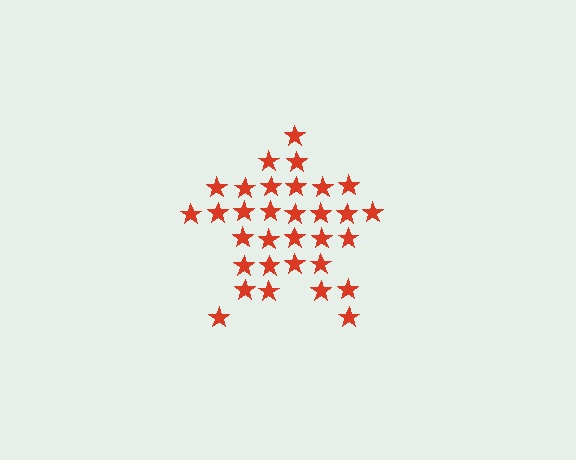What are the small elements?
The small elements are stars.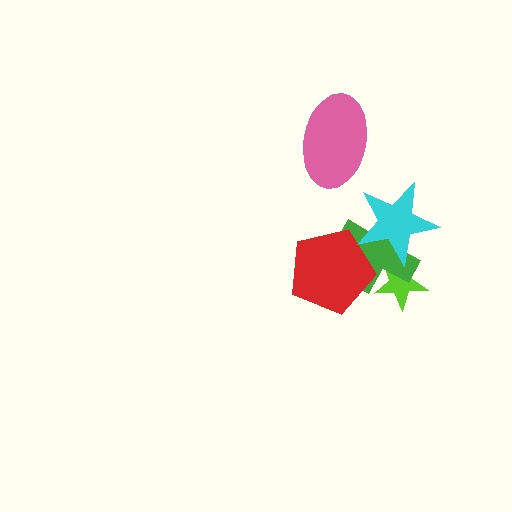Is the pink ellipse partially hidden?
No, no other shape covers it.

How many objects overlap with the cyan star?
2 objects overlap with the cyan star.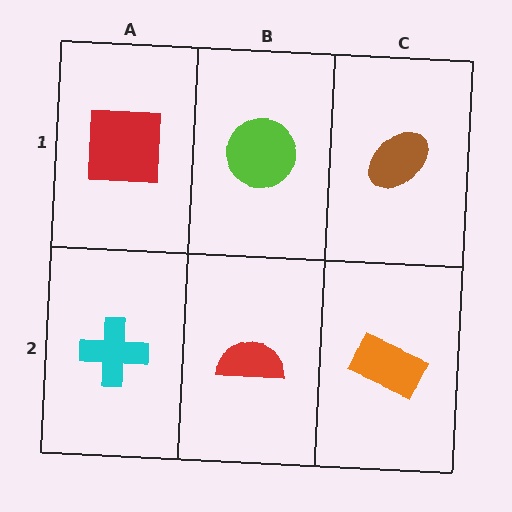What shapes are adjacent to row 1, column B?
A red semicircle (row 2, column B), a red square (row 1, column A), a brown ellipse (row 1, column C).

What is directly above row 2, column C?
A brown ellipse.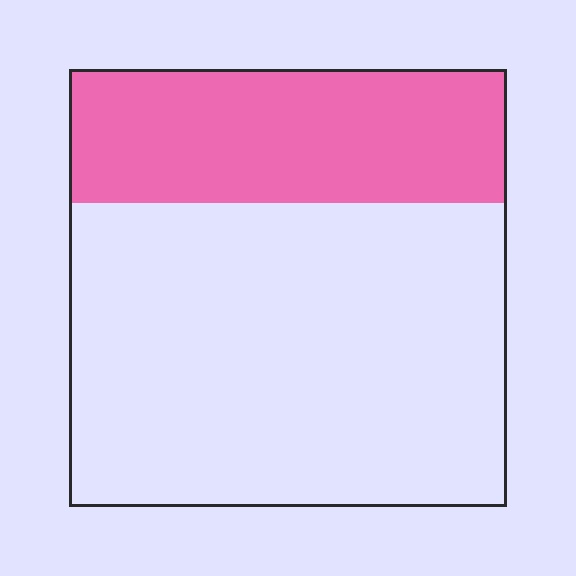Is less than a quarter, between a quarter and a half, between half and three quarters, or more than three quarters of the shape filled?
Between a quarter and a half.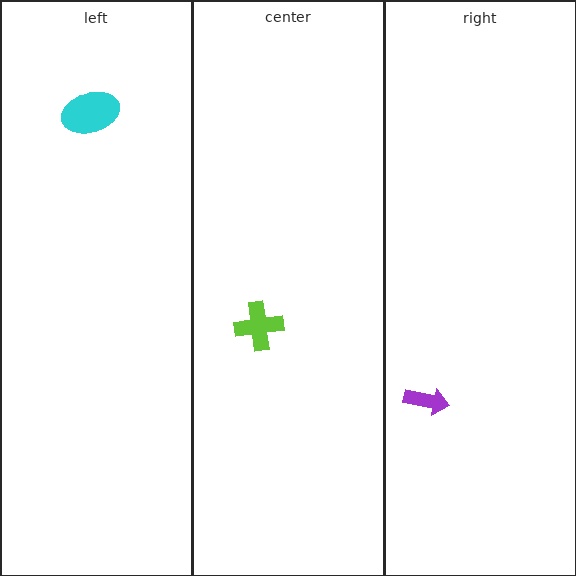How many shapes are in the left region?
1.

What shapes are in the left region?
The cyan ellipse.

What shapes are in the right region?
The purple arrow.